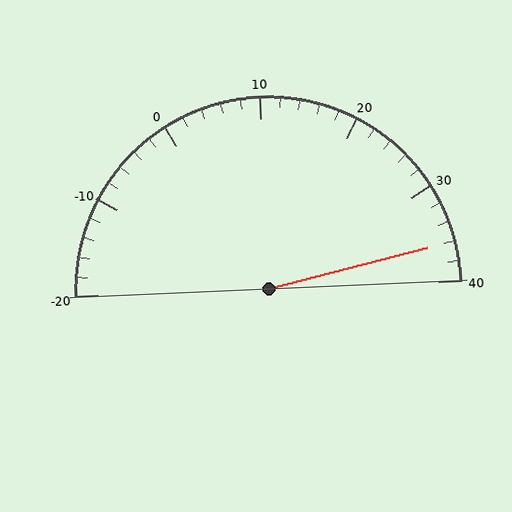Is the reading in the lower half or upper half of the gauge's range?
The reading is in the upper half of the range (-20 to 40).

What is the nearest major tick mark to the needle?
The nearest major tick mark is 40.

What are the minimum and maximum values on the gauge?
The gauge ranges from -20 to 40.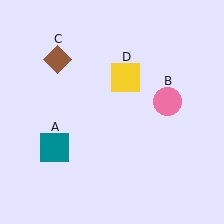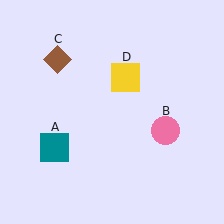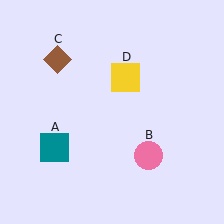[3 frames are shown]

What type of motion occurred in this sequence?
The pink circle (object B) rotated clockwise around the center of the scene.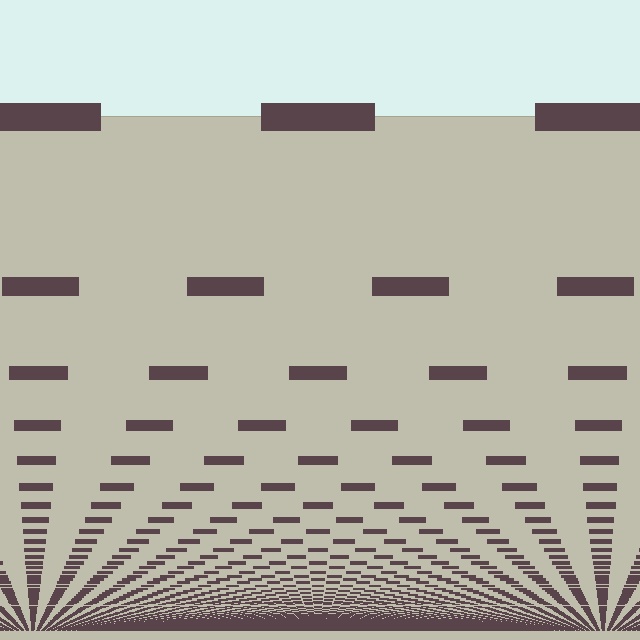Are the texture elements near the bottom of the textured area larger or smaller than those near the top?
Smaller. The gradient is inverted — elements near the bottom are smaller and denser.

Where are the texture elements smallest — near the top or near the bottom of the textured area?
Near the bottom.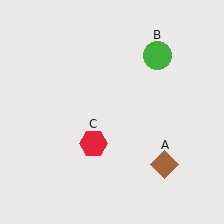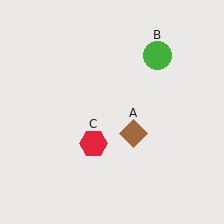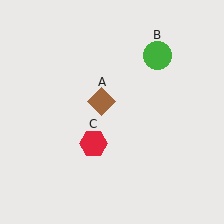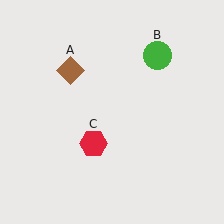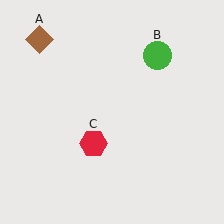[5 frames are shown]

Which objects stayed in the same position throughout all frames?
Green circle (object B) and red hexagon (object C) remained stationary.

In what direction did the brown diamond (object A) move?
The brown diamond (object A) moved up and to the left.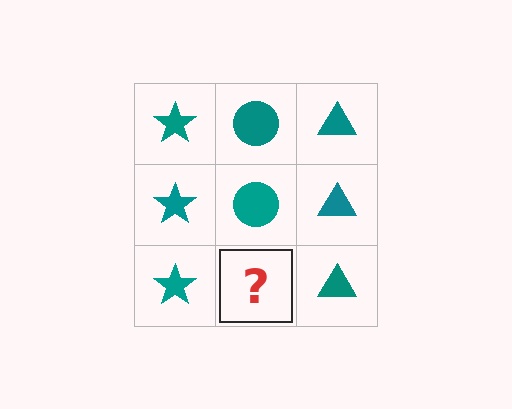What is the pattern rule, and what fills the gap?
The rule is that each column has a consistent shape. The gap should be filled with a teal circle.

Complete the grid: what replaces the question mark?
The question mark should be replaced with a teal circle.